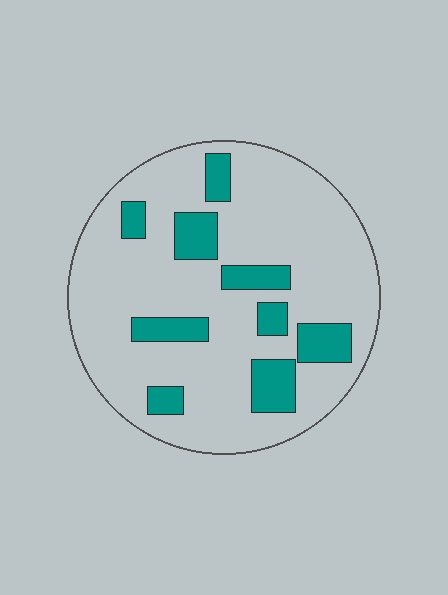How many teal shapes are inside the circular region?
9.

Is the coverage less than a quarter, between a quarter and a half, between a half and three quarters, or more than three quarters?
Less than a quarter.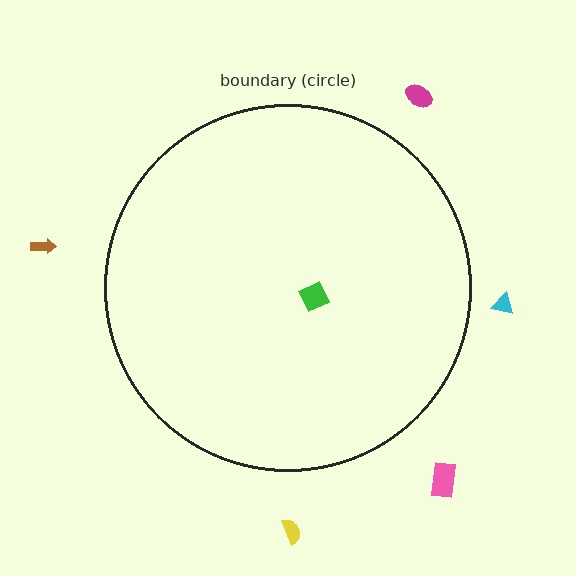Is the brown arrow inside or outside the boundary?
Outside.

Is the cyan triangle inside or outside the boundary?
Outside.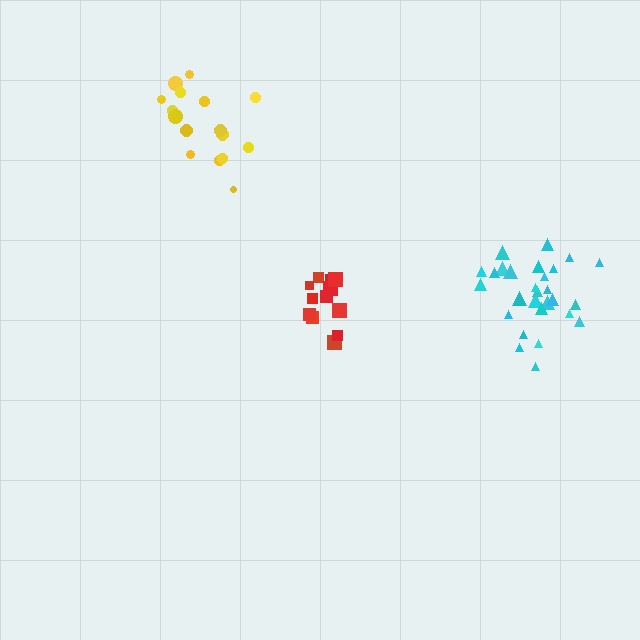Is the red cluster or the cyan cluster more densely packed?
Cyan.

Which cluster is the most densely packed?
Cyan.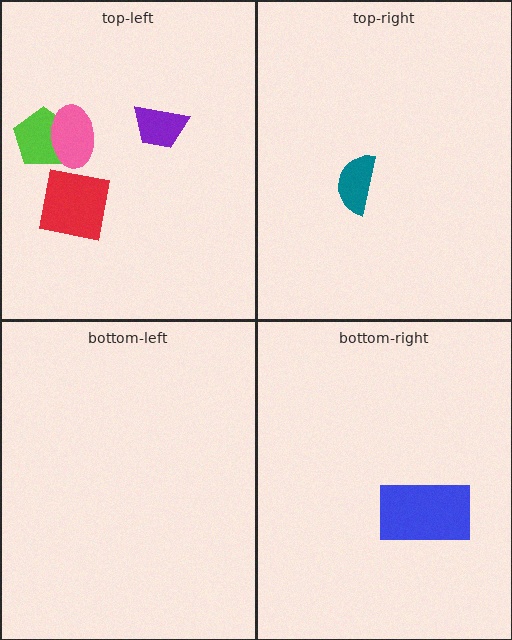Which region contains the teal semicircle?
The top-right region.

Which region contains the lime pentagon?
The top-left region.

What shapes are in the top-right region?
The teal semicircle.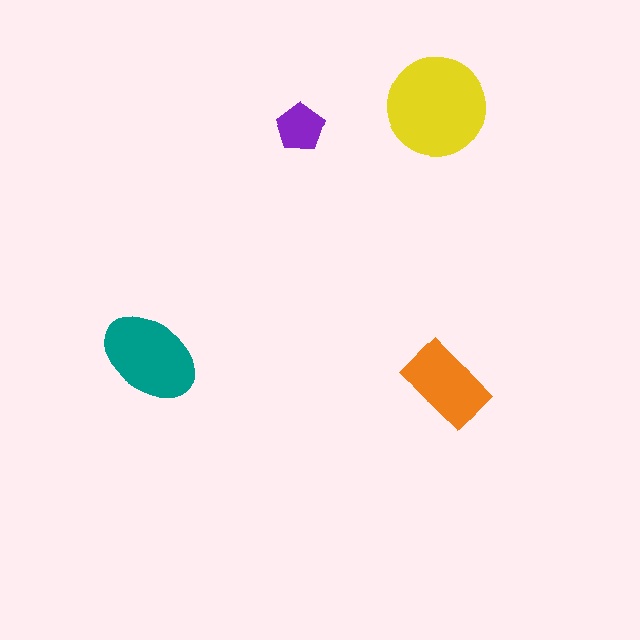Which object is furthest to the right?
The orange rectangle is rightmost.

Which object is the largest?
The yellow circle.